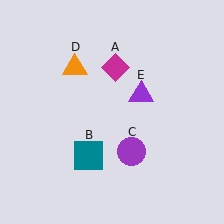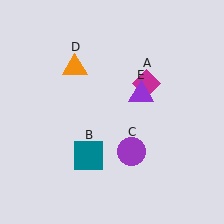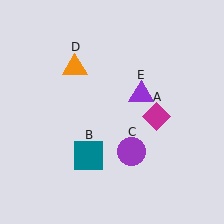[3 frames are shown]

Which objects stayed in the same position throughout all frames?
Teal square (object B) and purple circle (object C) and orange triangle (object D) and purple triangle (object E) remained stationary.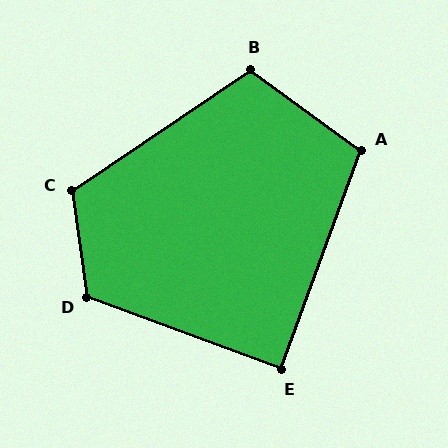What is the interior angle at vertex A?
Approximately 106 degrees (obtuse).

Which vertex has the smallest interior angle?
E, at approximately 90 degrees.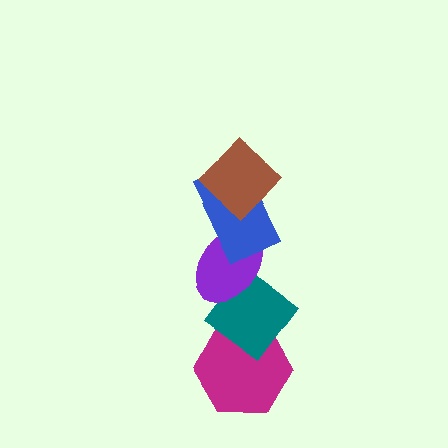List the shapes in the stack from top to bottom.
From top to bottom: the brown diamond, the blue rectangle, the purple ellipse, the teal diamond, the magenta hexagon.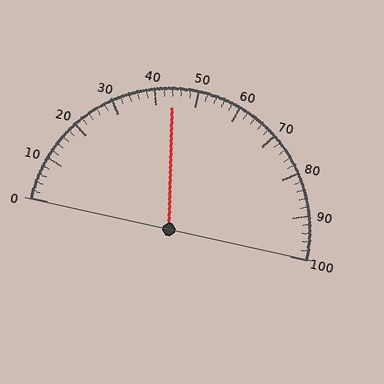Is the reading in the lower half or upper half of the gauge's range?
The reading is in the lower half of the range (0 to 100).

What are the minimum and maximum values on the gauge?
The gauge ranges from 0 to 100.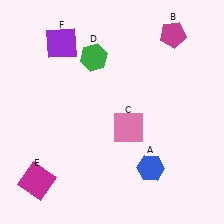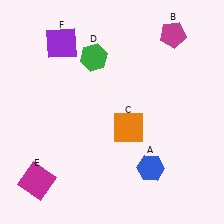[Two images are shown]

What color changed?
The square (C) changed from pink in Image 1 to orange in Image 2.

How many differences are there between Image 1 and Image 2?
There is 1 difference between the two images.